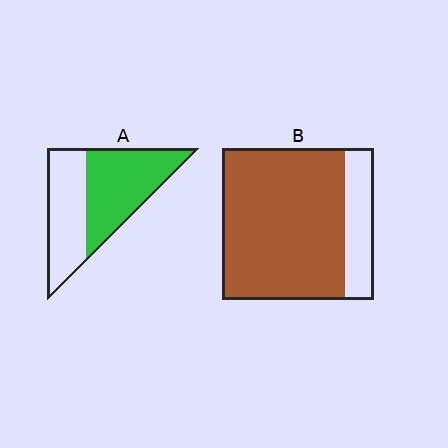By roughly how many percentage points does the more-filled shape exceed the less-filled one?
By roughly 25 percentage points (B over A).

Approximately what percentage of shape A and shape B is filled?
A is approximately 55% and B is approximately 80%.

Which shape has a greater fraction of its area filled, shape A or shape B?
Shape B.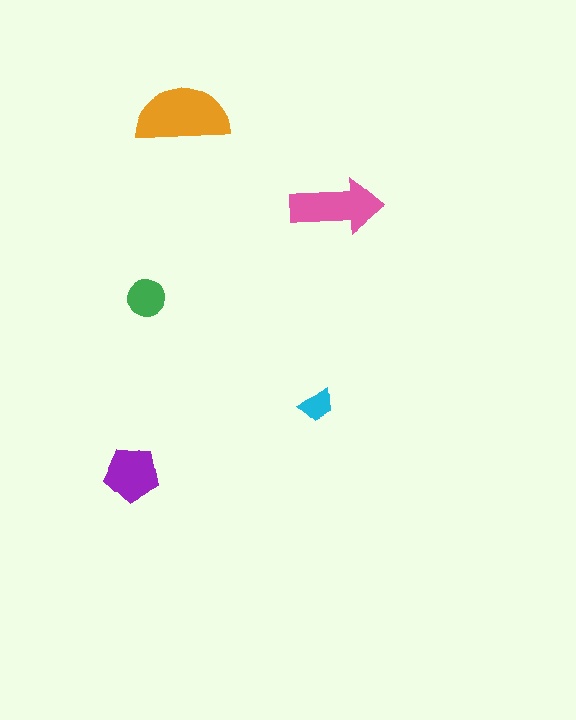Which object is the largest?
The orange semicircle.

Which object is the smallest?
The cyan trapezoid.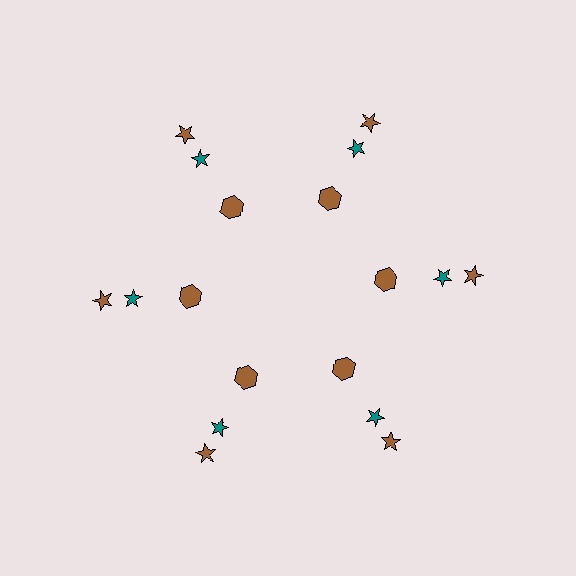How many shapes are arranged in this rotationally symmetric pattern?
There are 18 shapes, arranged in 6 groups of 3.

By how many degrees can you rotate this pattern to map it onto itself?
The pattern maps onto itself every 60 degrees of rotation.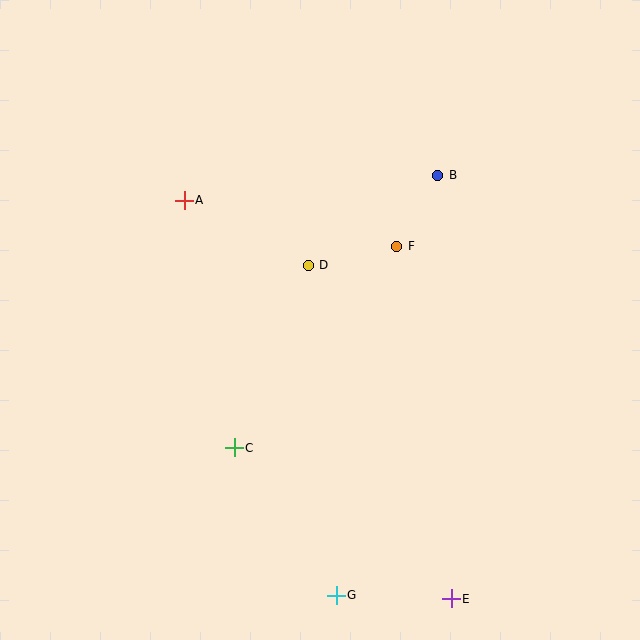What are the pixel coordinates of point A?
Point A is at (184, 200).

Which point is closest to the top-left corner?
Point A is closest to the top-left corner.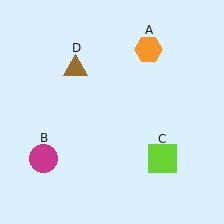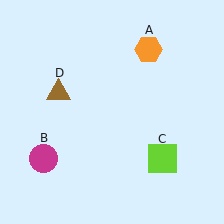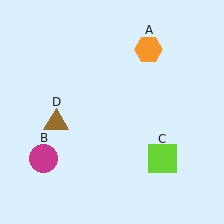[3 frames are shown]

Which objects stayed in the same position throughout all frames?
Orange hexagon (object A) and magenta circle (object B) and lime square (object C) remained stationary.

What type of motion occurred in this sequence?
The brown triangle (object D) rotated counterclockwise around the center of the scene.